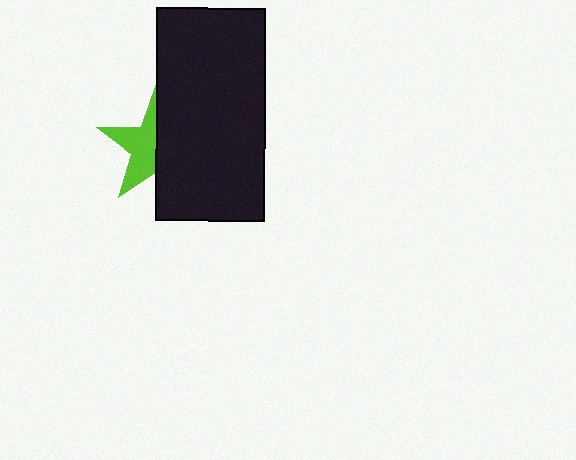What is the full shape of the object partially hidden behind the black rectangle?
The partially hidden object is a lime star.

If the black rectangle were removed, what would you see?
You would see the complete lime star.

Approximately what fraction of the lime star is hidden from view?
Roughly 50% of the lime star is hidden behind the black rectangle.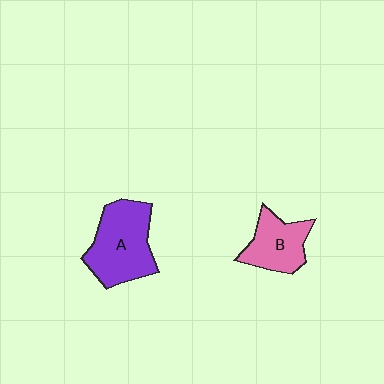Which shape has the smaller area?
Shape B (pink).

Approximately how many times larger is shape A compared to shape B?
Approximately 1.5 times.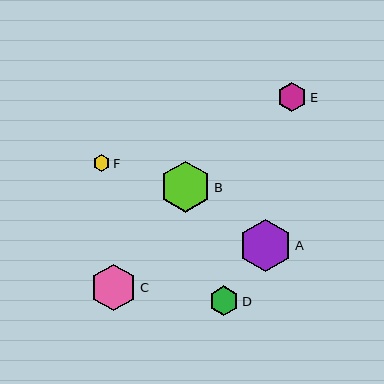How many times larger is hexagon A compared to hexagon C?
Hexagon A is approximately 1.1 times the size of hexagon C.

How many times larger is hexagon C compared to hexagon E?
Hexagon C is approximately 1.6 times the size of hexagon E.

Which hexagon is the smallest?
Hexagon F is the smallest with a size of approximately 16 pixels.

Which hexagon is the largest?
Hexagon A is the largest with a size of approximately 53 pixels.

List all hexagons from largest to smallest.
From largest to smallest: A, B, C, D, E, F.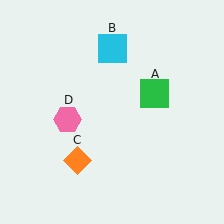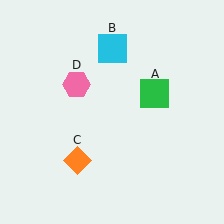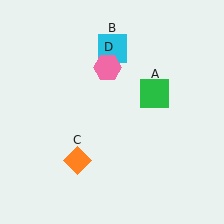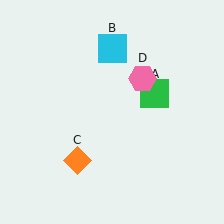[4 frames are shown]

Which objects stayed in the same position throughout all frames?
Green square (object A) and cyan square (object B) and orange diamond (object C) remained stationary.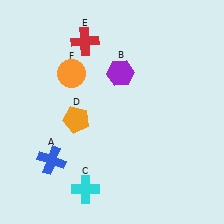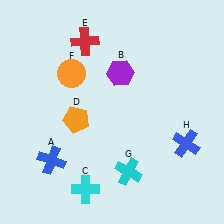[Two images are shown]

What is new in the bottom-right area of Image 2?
A cyan cross (G) was added in the bottom-right area of Image 2.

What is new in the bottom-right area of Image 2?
A blue cross (H) was added in the bottom-right area of Image 2.